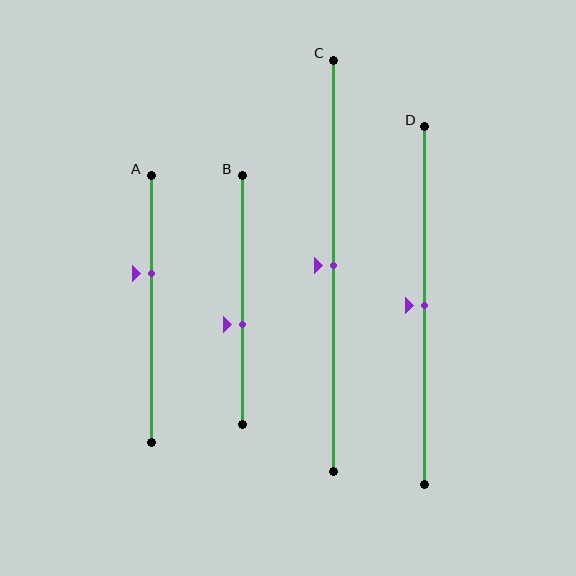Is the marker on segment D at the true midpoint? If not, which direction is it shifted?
Yes, the marker on segment D is at the true midpoint.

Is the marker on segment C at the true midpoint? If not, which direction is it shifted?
Yes, the marker on segment C is at the true midpoint.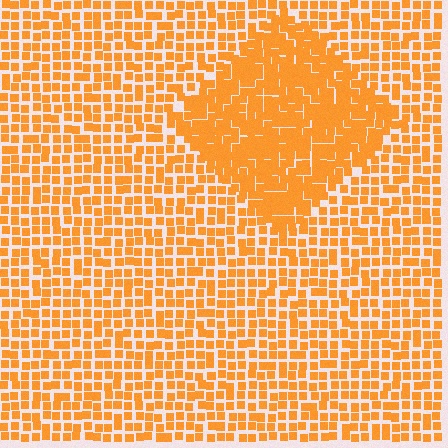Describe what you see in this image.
The image contains small orange elements arranged at two different densities. A diamond-shaped region is visible where the elements are more densely packed than the surrounding area.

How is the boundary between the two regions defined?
The boundary is defined by a change in element density (approximately 1.7x ratio). All elements are the same color, size, and shape.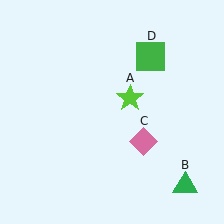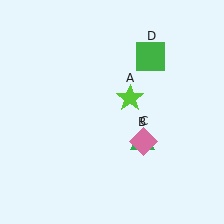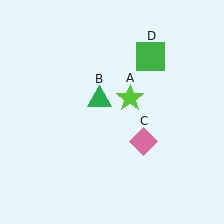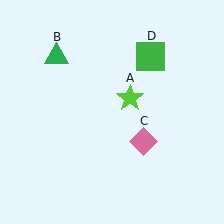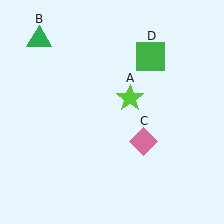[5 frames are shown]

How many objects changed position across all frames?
1 object changed position: green triangle (object B).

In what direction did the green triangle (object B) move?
The green triangle (object B) moved up and to the left.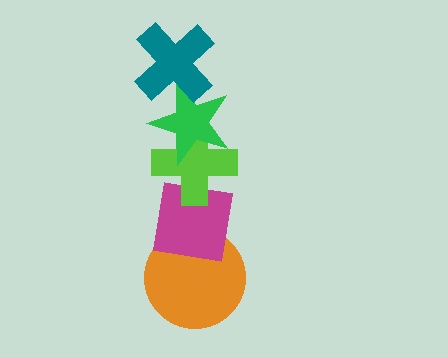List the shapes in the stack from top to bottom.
From top to bottom: the teal cross, the green star, the lime cross, the magenta square, the orange circle.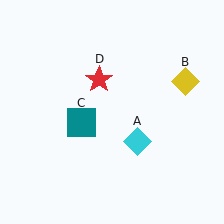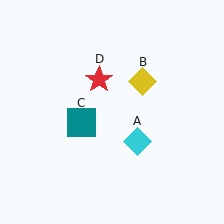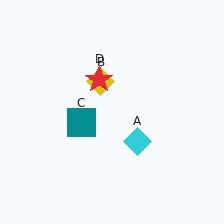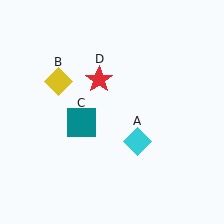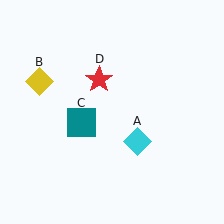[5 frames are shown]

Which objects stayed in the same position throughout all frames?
Cyan diamond (object A) and teal square (object C) and red star (object D) remained stationary.